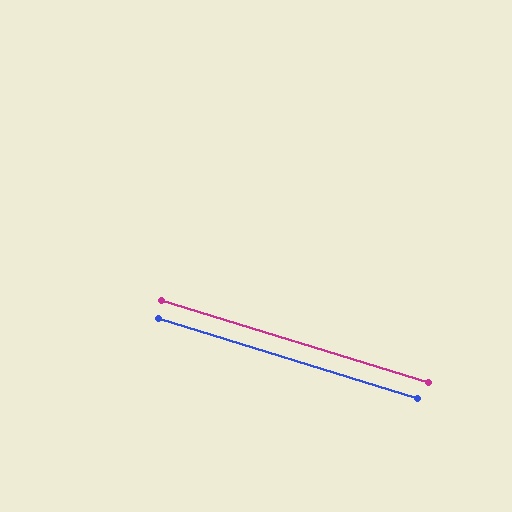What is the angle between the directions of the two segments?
Approximately 0 degrees.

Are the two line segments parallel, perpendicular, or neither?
Parallel — their directions differ by only 0.1°.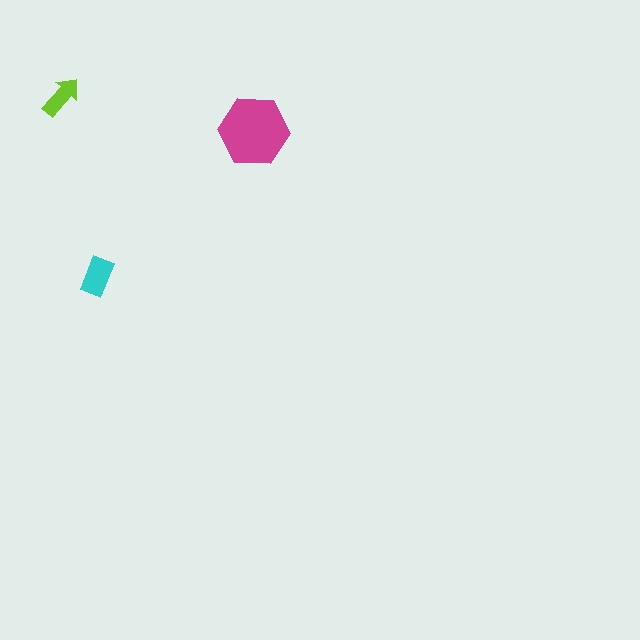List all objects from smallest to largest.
The lime arrow, the cyan rectangle, the magenta hexagon.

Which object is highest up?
The lime arrow is topmost.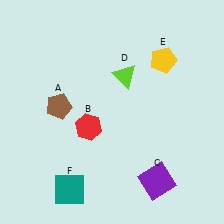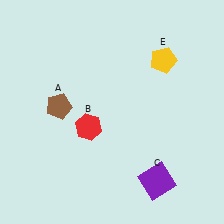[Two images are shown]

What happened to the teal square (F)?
The teal square (F) was removed in Image 2. It was in the bottom-left area of Image 1.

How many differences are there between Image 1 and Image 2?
There are 2 differences between the two images.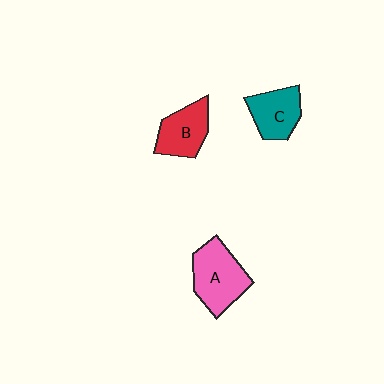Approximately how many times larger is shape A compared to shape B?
Approximately 1.3 times.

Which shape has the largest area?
Shape A (pink).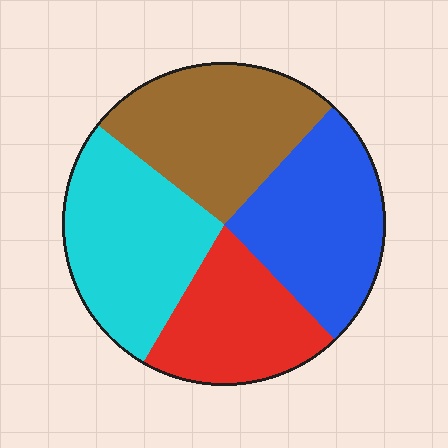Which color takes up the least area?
Red, at roughly 20%.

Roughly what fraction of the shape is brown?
Brown covers 26% of the shape.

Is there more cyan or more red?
Cyan.